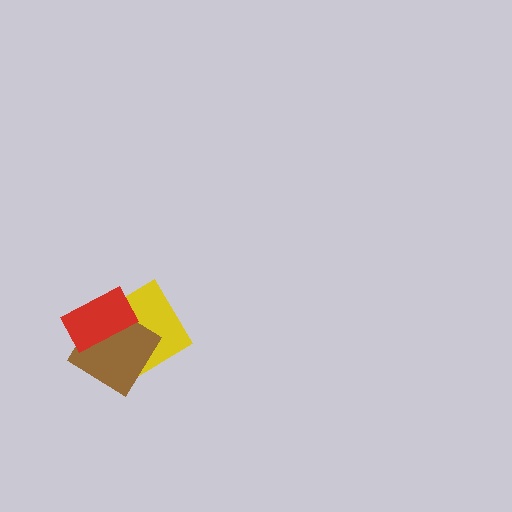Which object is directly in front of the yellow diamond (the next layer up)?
The brown diamond is directly in front of the yellow diamond.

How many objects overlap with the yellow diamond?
2 objects overlap with the yellow diamond.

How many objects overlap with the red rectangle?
2 objects overlap with the red rectangle.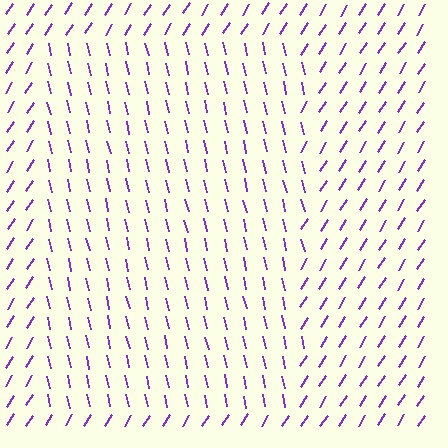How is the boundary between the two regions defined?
The boundary is defined purely by a change in line orientation (approximately 45 degrees difference). All lines are the same color and thickness.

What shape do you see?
I see a rectangle.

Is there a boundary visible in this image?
Yes, there is a texture boundary formed by a change in line orientation.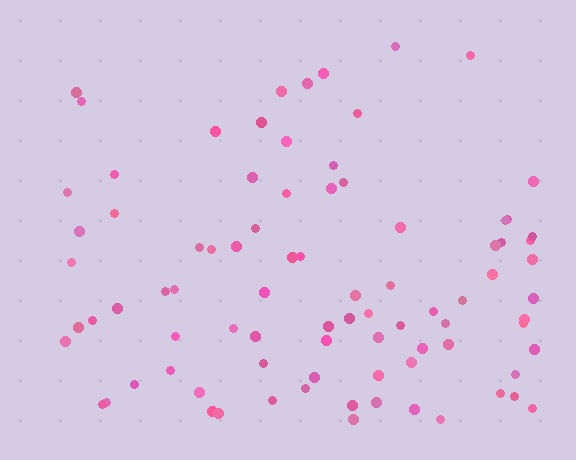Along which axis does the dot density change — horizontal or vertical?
Vertical.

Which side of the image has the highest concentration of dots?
The bottom.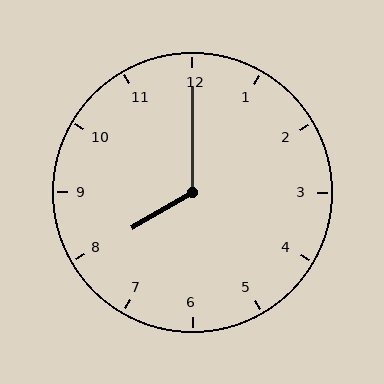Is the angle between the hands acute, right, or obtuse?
It is obtuse.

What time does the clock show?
8:00.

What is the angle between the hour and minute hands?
Approximately 120 degrees.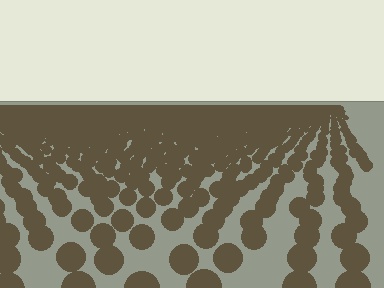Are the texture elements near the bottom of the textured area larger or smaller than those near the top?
Larger. Near the bottom, elements are closer to the viewer and appear at a bigger on-screen size.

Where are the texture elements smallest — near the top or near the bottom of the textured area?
Near the top.